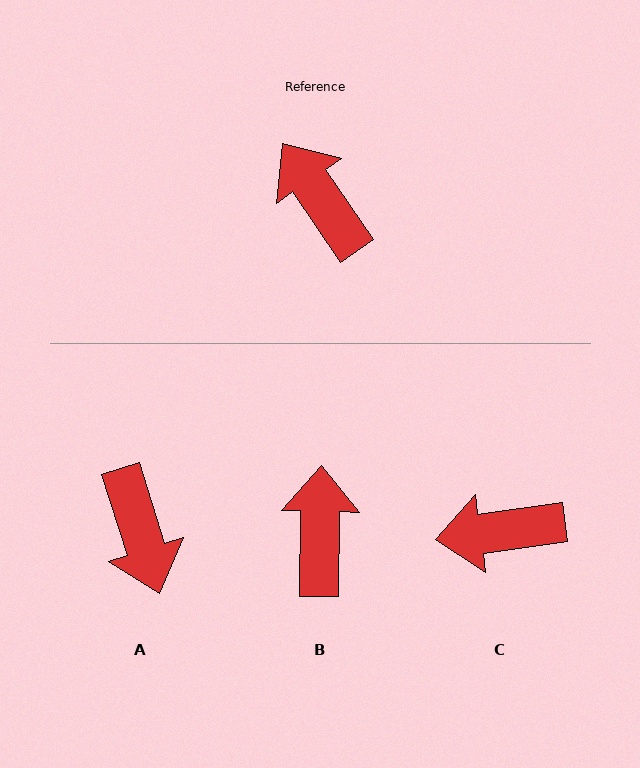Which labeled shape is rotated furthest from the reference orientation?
A, about 163 degrees away.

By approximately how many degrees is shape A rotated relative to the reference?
Approximately 163 degrees counter-clockwise.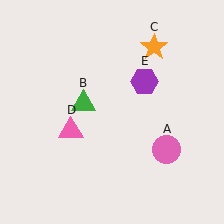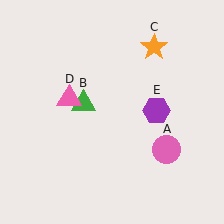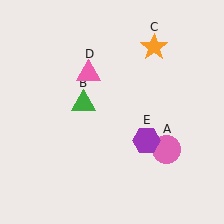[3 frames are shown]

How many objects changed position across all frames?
2 objects changed position: pink triangle (object D), purple hexagon (object E).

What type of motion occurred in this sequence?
The pink triangle (object D), purple hexagon (object E) rotated clockwise around the center of the scene.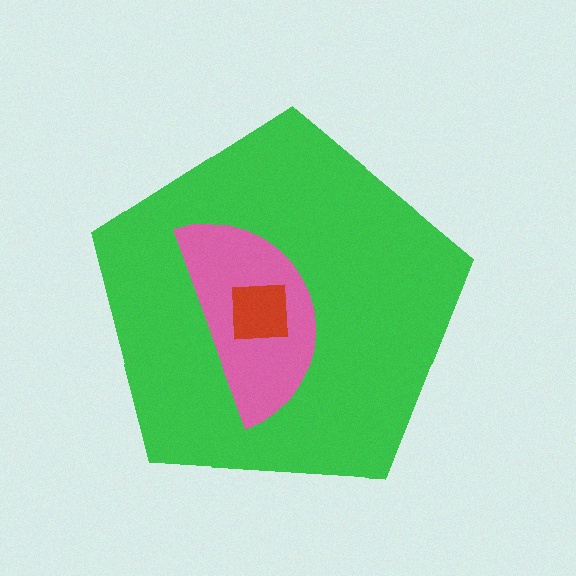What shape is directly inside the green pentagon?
The pink semicircle.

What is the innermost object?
The red square.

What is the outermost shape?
The green pentagon.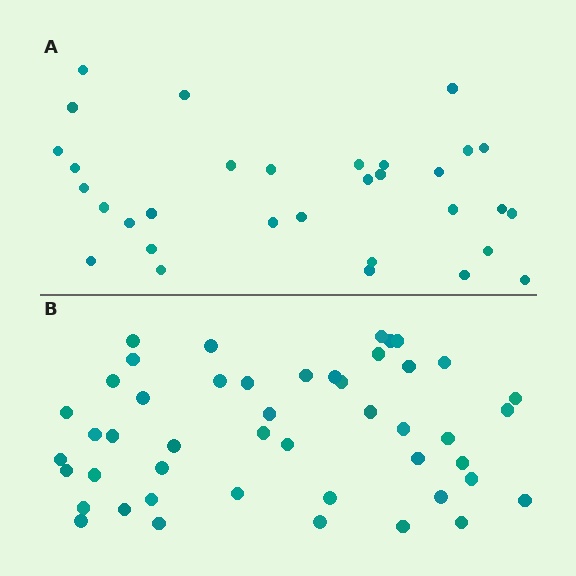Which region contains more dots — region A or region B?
Region B (the bottom region) has more dots.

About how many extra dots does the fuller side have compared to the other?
Region B has approximately 15 more dots than region A.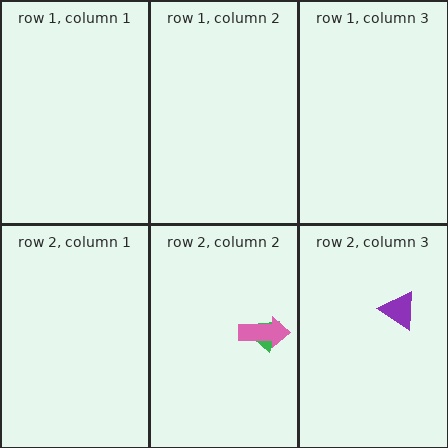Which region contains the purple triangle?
The row 2, column 3 region.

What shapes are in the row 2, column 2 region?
The green trapezoid, the pink arrow.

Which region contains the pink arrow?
The row 2, column 2 region.